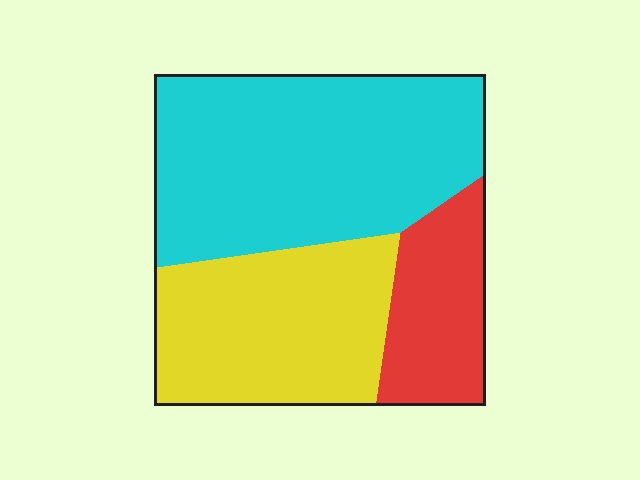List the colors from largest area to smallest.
From largest to smallest: cyan, yellow, red.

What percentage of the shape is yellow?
Yellow covers roughly 35% of the shape.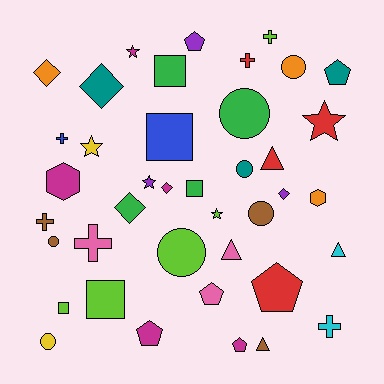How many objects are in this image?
There are 40 objects.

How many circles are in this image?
There are 7 circles.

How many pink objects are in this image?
There are 3 pink objects.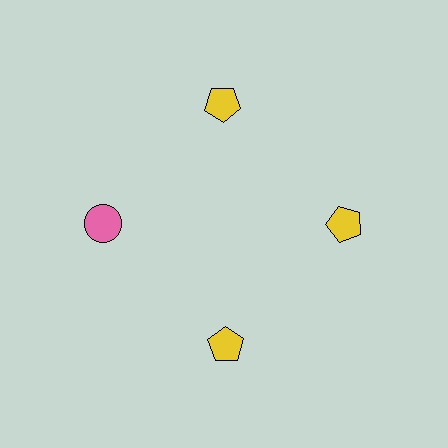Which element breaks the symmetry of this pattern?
The pink circle at roughly the 9 o'clock position breaks the symmetry. All other shapes are yellow pentagons.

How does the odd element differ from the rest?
It differs in both color (pink instead of yellow) and shape (circle instead of pentagon).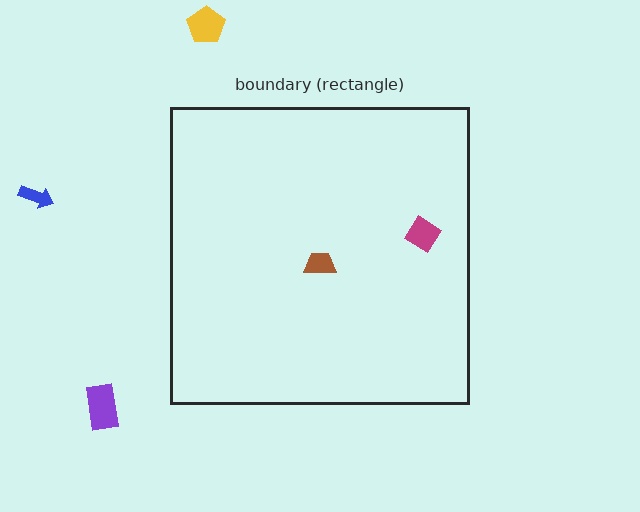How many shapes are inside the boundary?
2 inside, 3 outside.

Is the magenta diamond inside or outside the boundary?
Inside.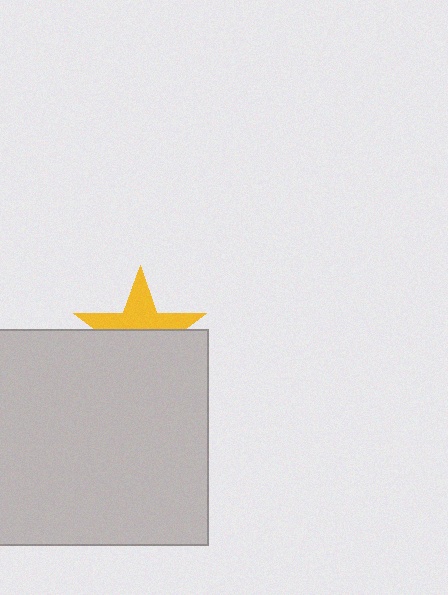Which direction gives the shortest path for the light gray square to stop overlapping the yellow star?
Moving down gives the shortest separation.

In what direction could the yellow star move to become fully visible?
The yellow star could move up. That would shift it out from behind the light gray square entirely.